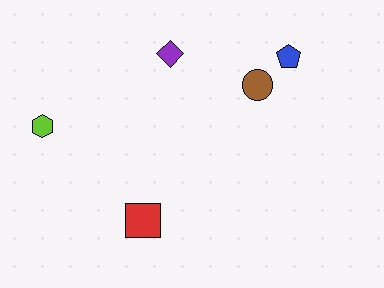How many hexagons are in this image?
There is 1 hexagon.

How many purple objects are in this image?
There is 1 purple object.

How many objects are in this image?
There are 5 objects.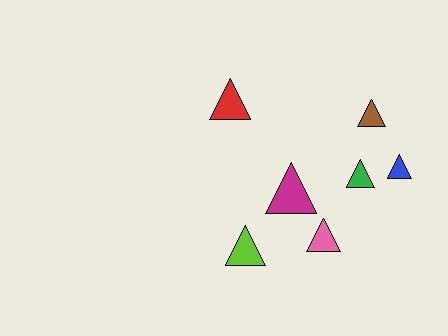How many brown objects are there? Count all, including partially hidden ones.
There is 1 brown object.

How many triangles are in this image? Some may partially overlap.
There are 7 triangles.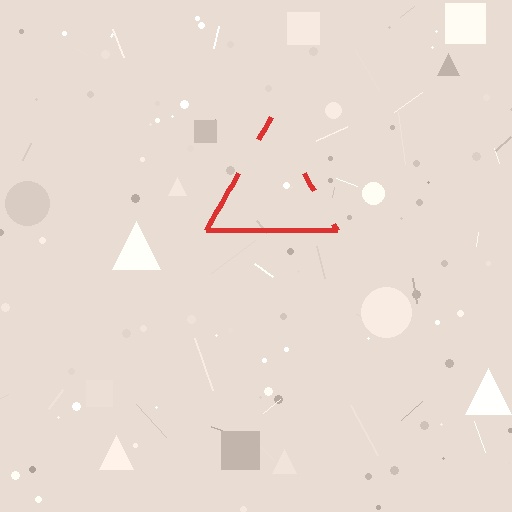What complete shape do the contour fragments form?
The contour fragments form a triangle.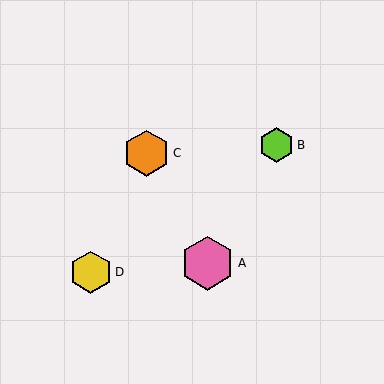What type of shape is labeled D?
Shape D is a yellow hexagon.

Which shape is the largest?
The pink hexagon (labeled A) is the largest.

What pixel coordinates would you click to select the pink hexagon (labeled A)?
Click at (208, 263) to select the pink hexagon A.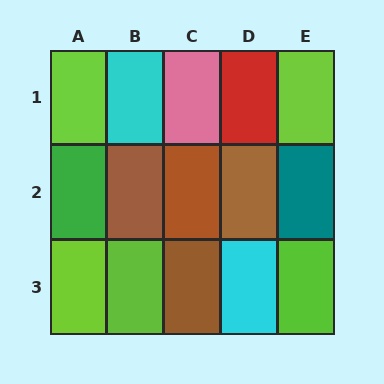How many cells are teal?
1 cell is teal.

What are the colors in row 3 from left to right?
Lime, lime, brown, cyan, lime.